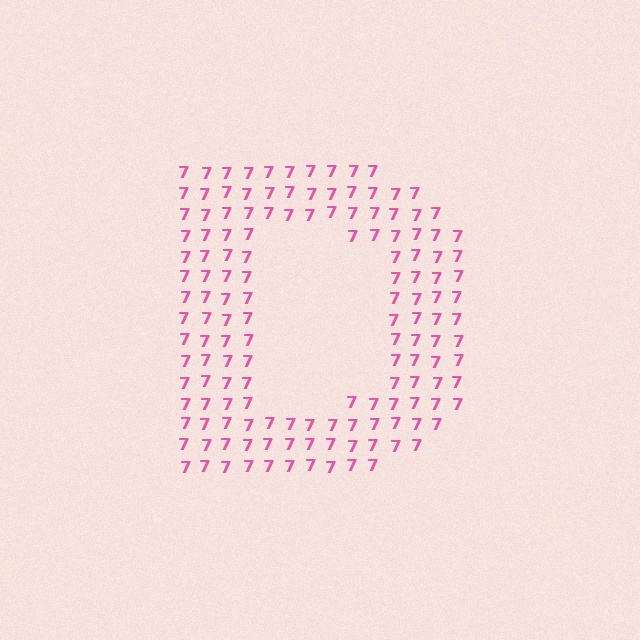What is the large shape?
The large shape is the letter D.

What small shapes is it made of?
It is made of small digit 7's.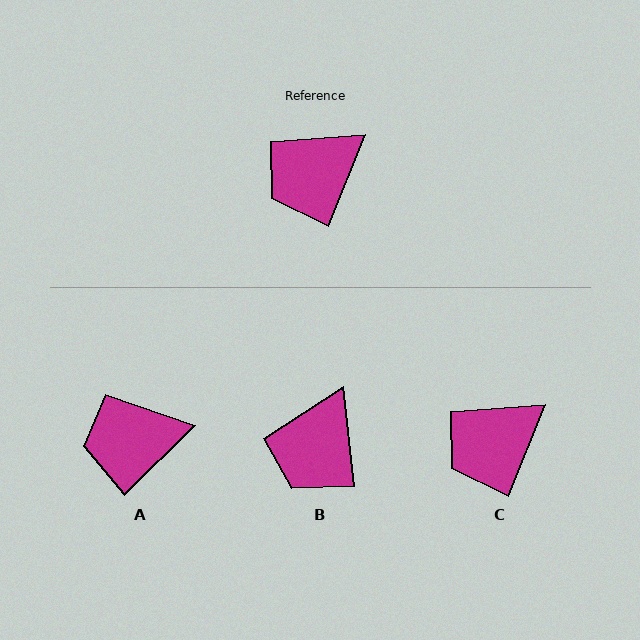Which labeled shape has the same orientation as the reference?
C.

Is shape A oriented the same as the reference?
No, it is off by about 24 degrees.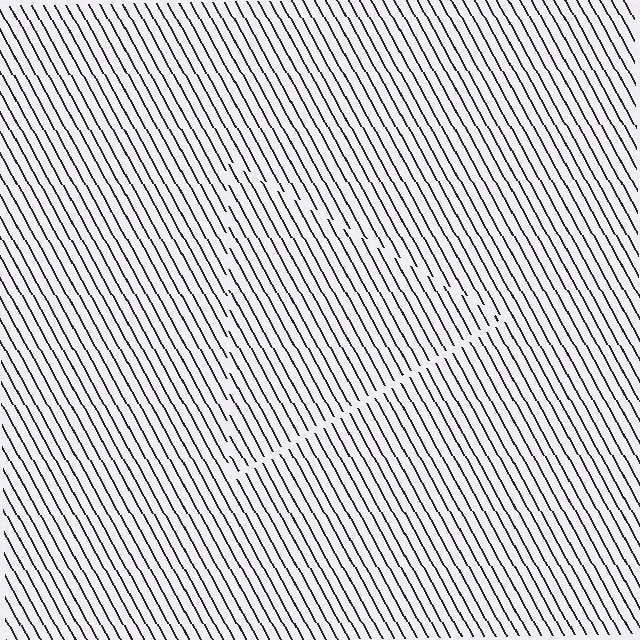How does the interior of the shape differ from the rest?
The interior of the shape contains the same grating, shifted by half a period — the contour is defined by the phase discontinuity where line-ends from the inner and outer gratings abut.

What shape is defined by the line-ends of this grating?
An illusory triangle. The interior of the shape contains the same grating, shifted by half a period — the contour is defined by the phase discontinuity where line-ends from the inner and outer gratings abut.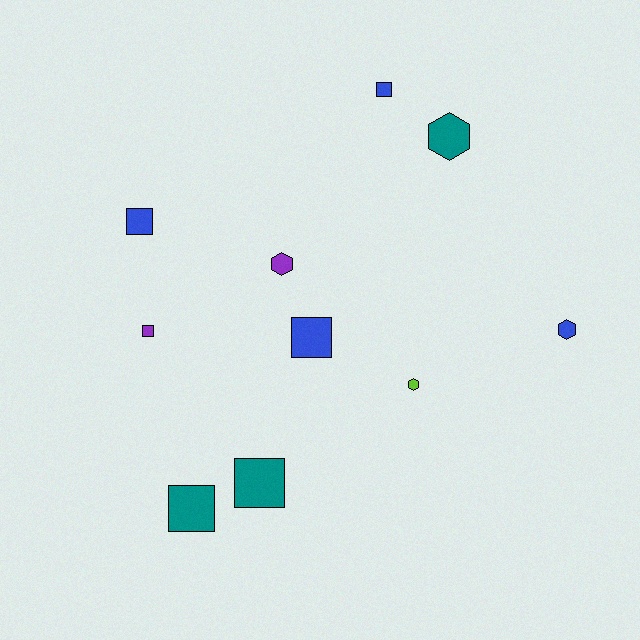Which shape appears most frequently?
Square, with 6 objects.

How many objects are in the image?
There are 10 objects.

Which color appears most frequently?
Blue, with 4 objects.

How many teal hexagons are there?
There is 1 teal hexagon.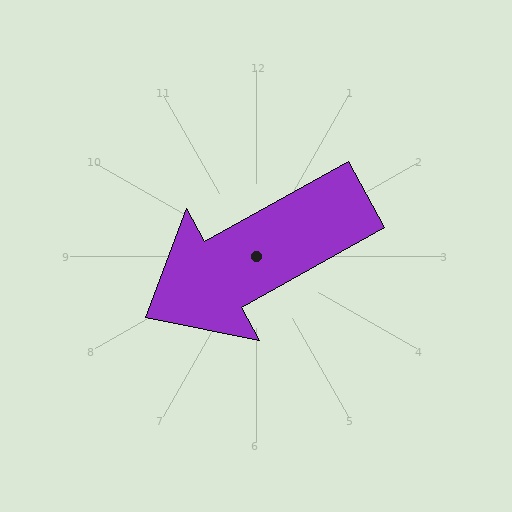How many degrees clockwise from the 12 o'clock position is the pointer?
Approximately 241 degrees.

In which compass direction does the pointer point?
Southwest.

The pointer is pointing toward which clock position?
Roughly 8 o'clock.